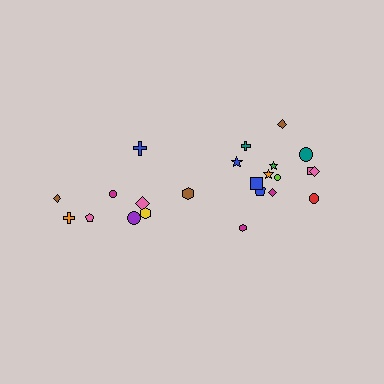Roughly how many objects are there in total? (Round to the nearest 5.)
Roughly 25 objects in total.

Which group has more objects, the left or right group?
The right group.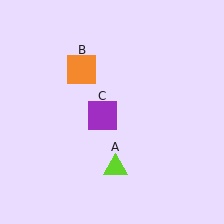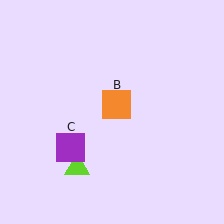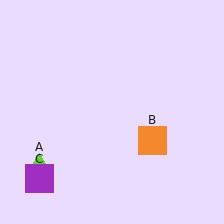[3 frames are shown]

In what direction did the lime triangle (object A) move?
The lime triangle (object A) moved left.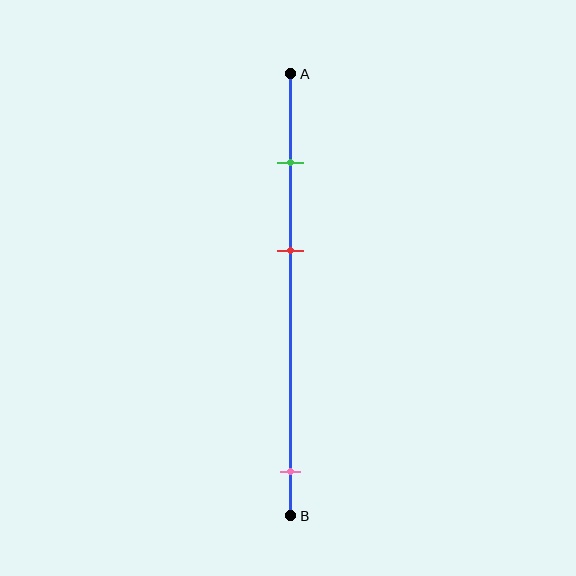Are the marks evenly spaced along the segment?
No, the marks are not evenly spaced.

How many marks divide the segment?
There are 3 marks dividing the segment.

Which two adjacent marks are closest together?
The green and red marks are the closest adjacent pair.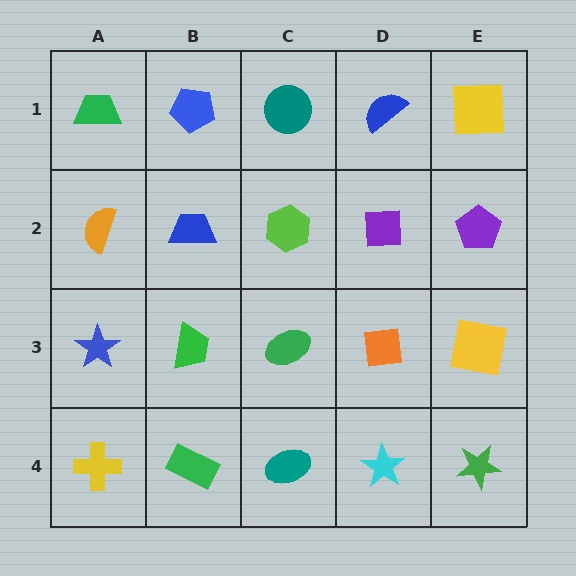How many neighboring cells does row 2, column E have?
3.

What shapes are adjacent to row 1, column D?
A purple square (row 2, column D), a teal circle (row 1, column C), a yellow square (row 1, column E).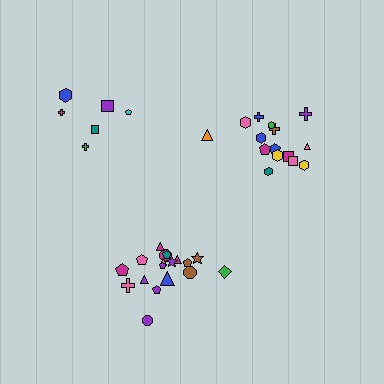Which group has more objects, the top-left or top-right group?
The top-right group.